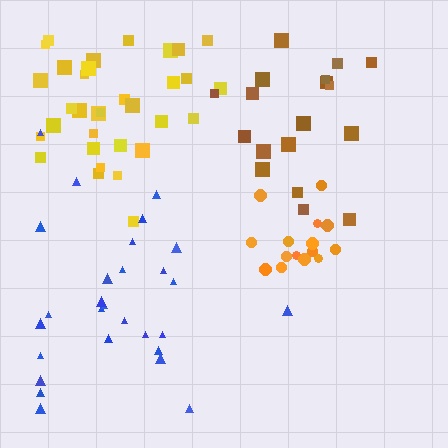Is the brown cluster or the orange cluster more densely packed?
Orange.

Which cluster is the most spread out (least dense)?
Brown.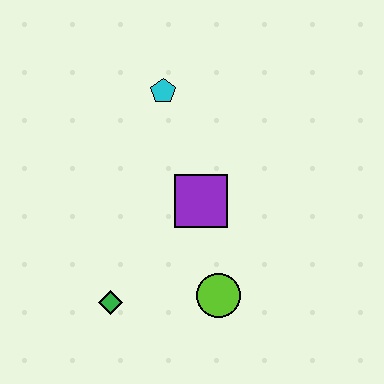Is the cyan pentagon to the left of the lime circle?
Yes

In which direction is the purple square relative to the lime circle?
The purple square is above the lime circle.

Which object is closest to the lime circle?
The purple square is closest to the lime circle.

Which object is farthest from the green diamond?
The cyan pentagon is farthest from the green diamond.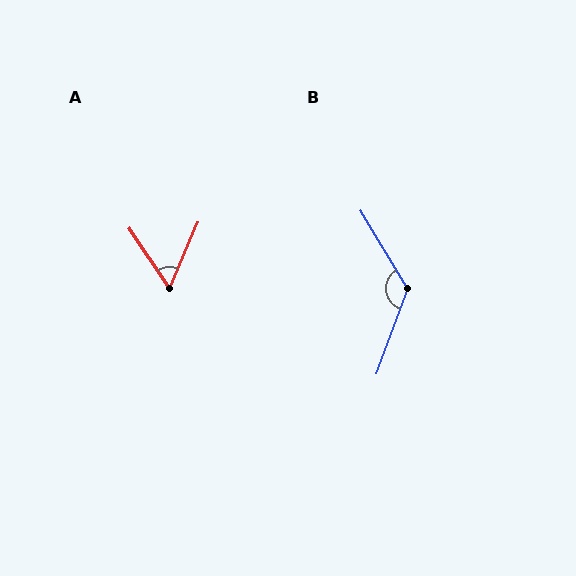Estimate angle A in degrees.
Approximately 57 degrees.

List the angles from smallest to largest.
A (57°), B (129°).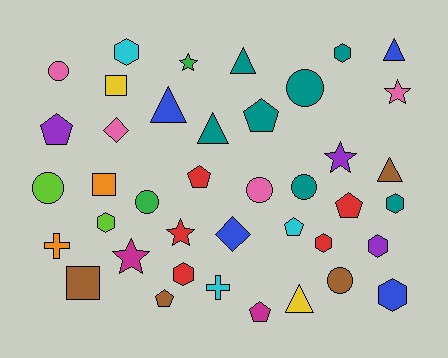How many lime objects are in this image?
There are 2 lime objects.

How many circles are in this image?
There are 7 circles.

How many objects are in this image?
There are 40 objects.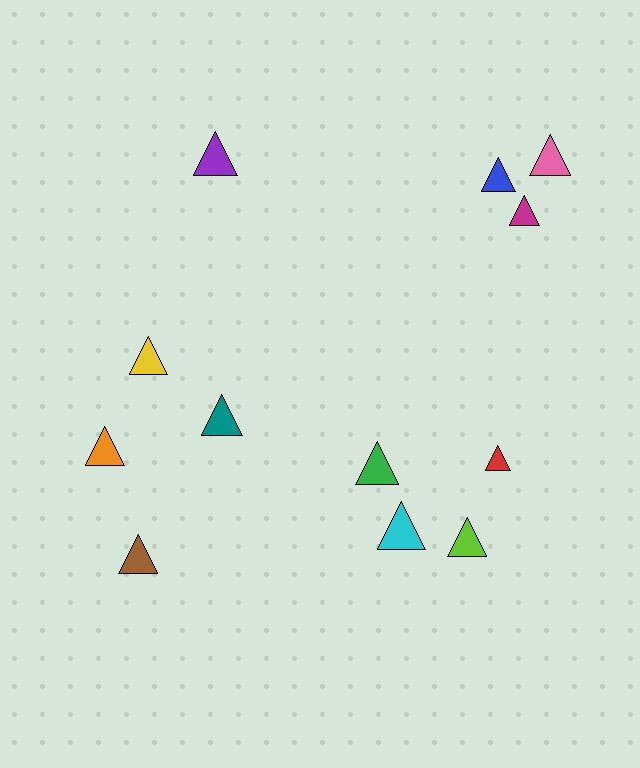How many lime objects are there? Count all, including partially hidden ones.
There is 1 lime object.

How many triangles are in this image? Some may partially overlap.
There are 12 triangles.